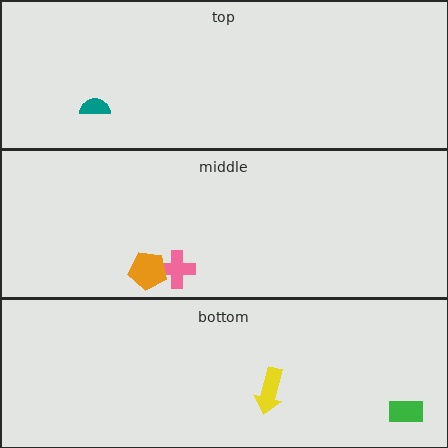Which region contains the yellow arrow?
The bottom region.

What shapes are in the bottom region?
The green rectangle, the yellow arrow.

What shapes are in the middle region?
The pink cross, the orange pentagon.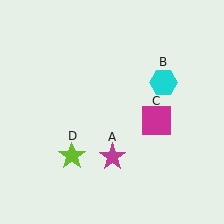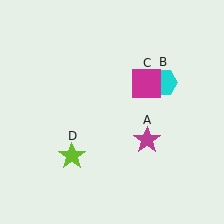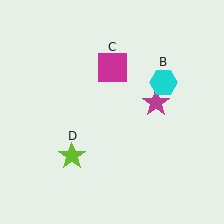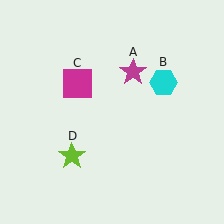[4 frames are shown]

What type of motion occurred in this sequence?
The magenta star (object A), magenta square (object C) rotated counterclockwise around the center of the scene.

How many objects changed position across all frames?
2 objects changed position: magenta star (object A), magenta square (object C).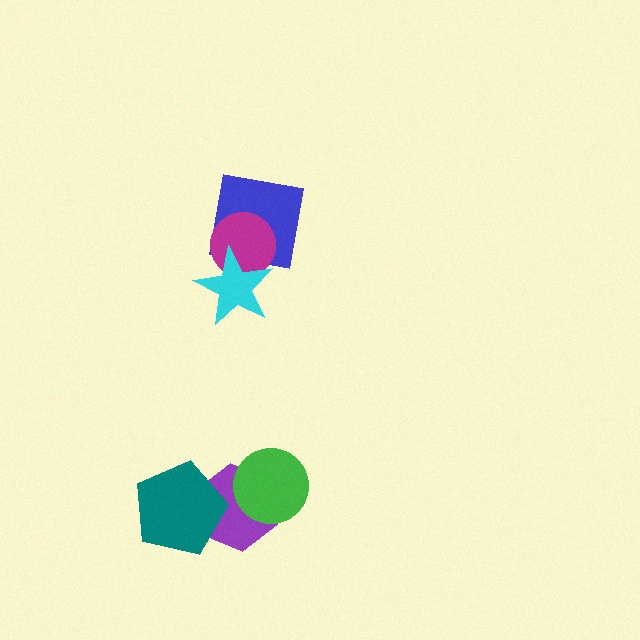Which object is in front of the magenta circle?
The cyan star is in front of the magenta circle.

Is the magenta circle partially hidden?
Yes, it is partially covered by another shape.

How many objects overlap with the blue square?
2 objects overlap with the blue square.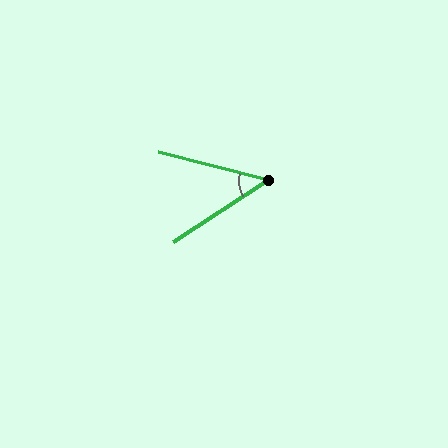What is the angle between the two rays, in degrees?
Approximately 47 degrees.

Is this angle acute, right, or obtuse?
It is acute.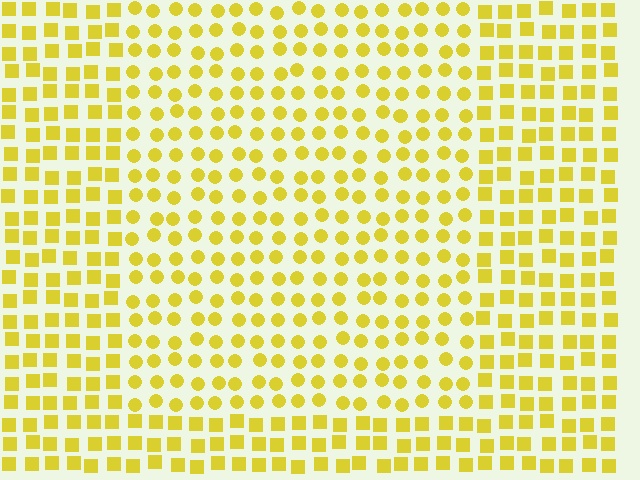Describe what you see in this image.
The image is filled with small yellow elements arranged in a uniform grid. A rectangle-shaped region contains circles, while the surrounding area contains squares. The boundary is defined purely by the change in element shape.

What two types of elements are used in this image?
The image uses circles inside the rectangle region and squares outside it.